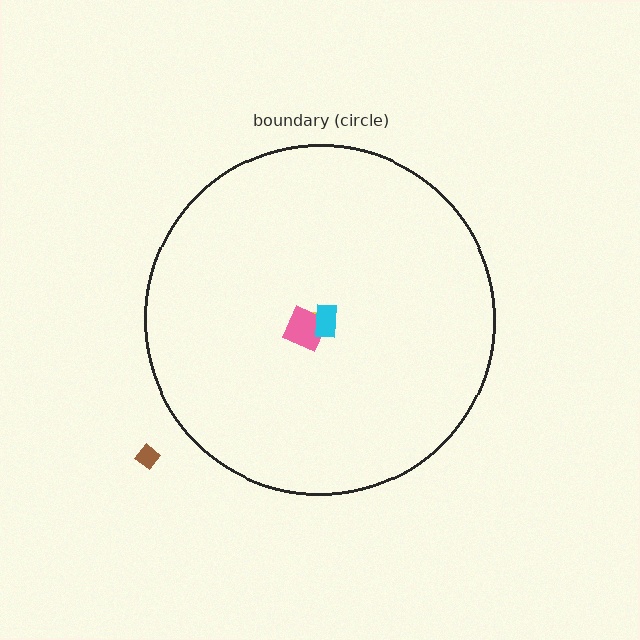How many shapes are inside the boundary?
3 inside, 1 outside.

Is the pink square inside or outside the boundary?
Inside.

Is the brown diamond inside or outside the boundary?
Outside.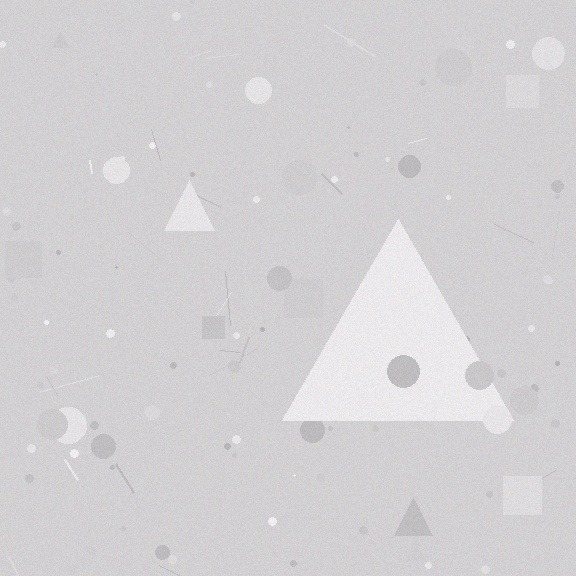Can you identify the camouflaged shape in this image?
The camouflaged shape is a triangle.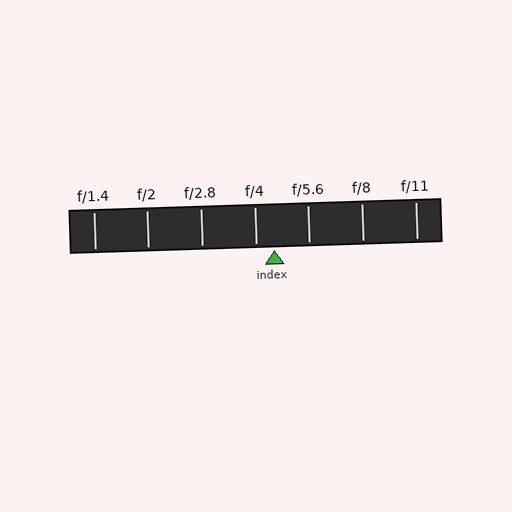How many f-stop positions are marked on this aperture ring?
There are 7 f-stop positions marked.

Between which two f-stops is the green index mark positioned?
The index mark is between f/4 and f/5.6.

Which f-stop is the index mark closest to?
The index mark is closest to f/4.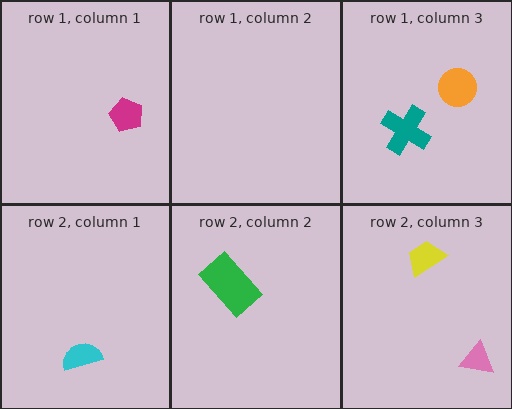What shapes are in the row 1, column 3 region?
The teal cross, the orange circle.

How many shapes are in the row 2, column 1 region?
1.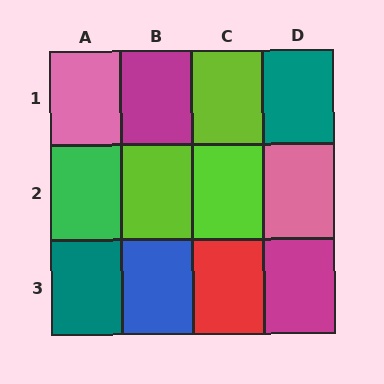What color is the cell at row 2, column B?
Lime.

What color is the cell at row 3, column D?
Magenta.